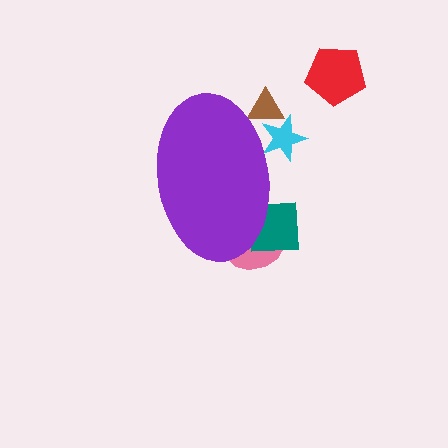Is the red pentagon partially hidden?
No, the red pentagon is fully visible.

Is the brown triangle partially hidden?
Yes, the brown triangle is partially hidden behind the purple ellipse.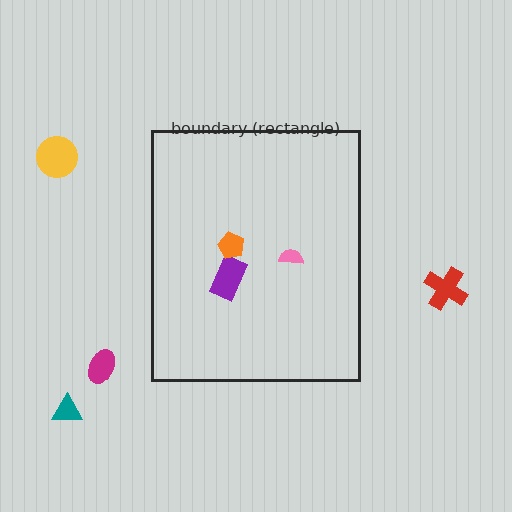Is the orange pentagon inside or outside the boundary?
Inside.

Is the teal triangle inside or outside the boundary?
Outside.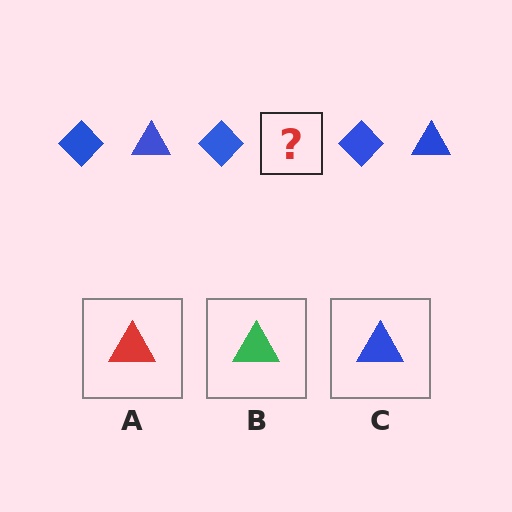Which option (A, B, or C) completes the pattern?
C.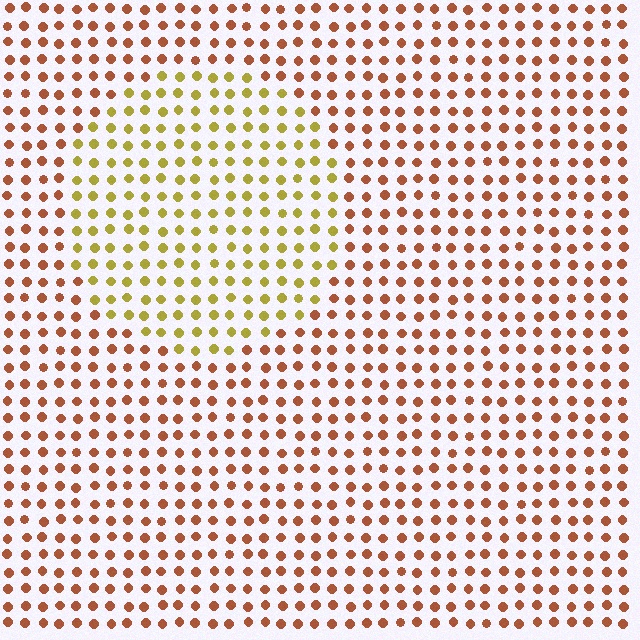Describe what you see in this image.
The image is filled with small brown elements in a uniform arrangement. A circle-shaped region is visible where the elements are tinted to a slightly different hue, forming a subtle color boundary.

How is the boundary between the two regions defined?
The boundary is defined purely by a slight shift in hue (about 42 degrees). Spacing, size, and orientation are identical on both sides.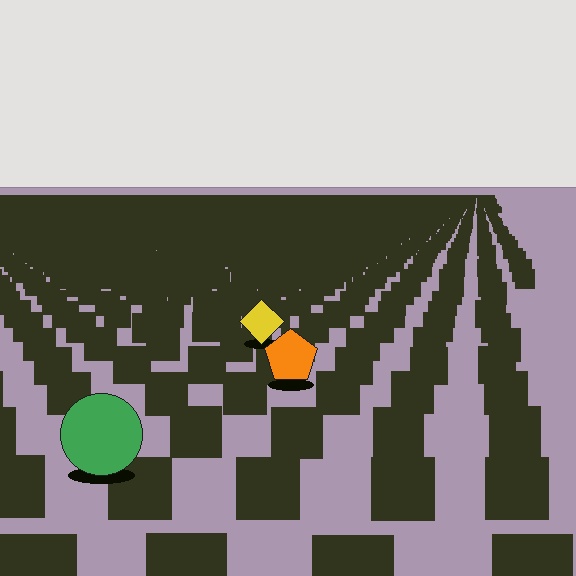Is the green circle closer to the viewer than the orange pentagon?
Yes. The green circle is closer — you can tell from the texture gradient: the ground texture is coarser near it.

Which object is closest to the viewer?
The green circle is closest. The texture marks near it are larger and more spread out.